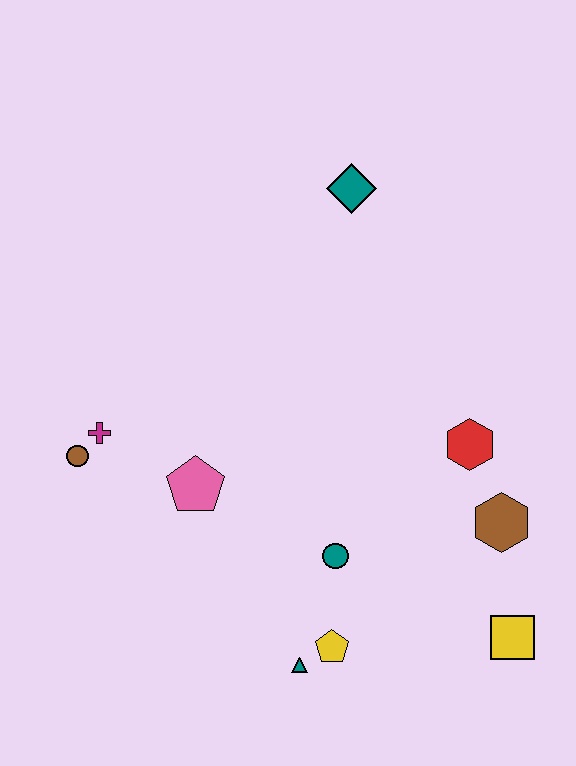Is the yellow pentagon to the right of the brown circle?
Yes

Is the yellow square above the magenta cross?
No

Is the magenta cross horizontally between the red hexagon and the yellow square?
No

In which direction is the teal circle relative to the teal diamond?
The teal circle is below the teal diamond.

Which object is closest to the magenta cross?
The brown circle is closest to the magenta cross.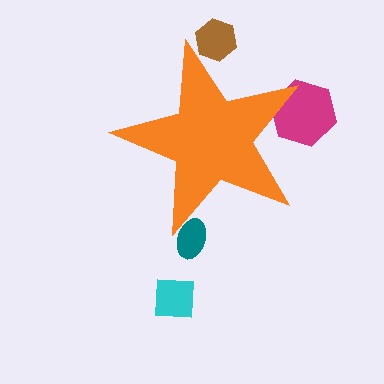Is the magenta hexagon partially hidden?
Yes, the magenta hexagon is partially hidden behind the orange star.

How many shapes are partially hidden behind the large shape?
3 shapes are partially hidden.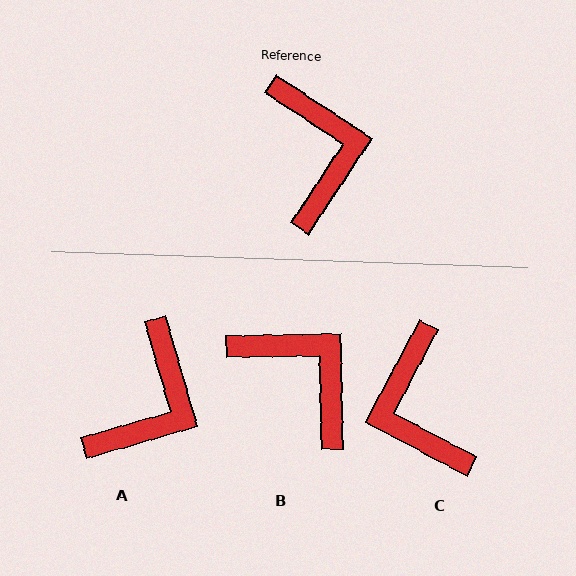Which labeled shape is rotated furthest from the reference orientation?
C, about 175 degrees away.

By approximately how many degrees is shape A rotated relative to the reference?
Approximately 40 degrees clockwise.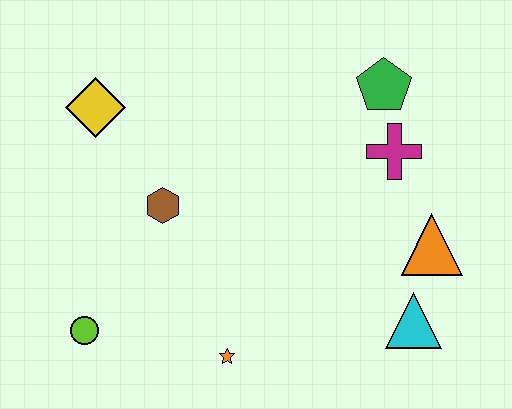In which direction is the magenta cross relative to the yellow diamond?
The magenta cross is to the right of the yellow diamond.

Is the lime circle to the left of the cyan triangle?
Yes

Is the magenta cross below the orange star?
No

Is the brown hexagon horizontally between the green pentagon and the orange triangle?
No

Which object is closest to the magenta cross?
The green pentagon is closest to the magenta cross.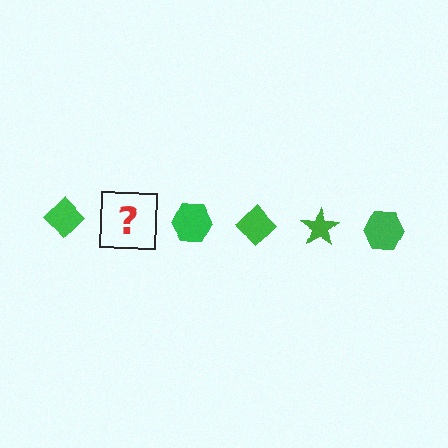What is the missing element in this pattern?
The missing element is a green star.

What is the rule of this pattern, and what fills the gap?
The rule is that the pattern cycles through diamond, star, hexagon shapes in green. The gap should be filled with a green star.